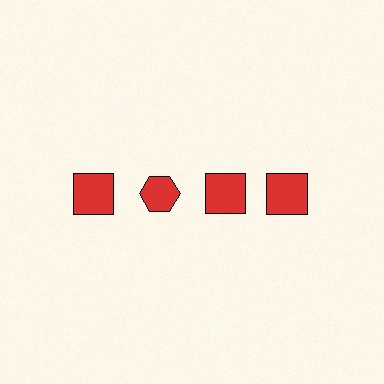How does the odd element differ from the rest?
It has a different shape: hexagon instead of square.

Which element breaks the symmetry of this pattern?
The red hexagon in the top row, second from left column breaks the symmetry. All other shapes are red squares.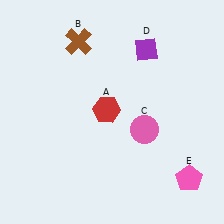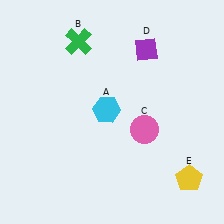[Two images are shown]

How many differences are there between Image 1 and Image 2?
There are 3 differences between the two images.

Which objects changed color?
A changed from red to cyan. B changed from brown to green. E changed from pink to yellow.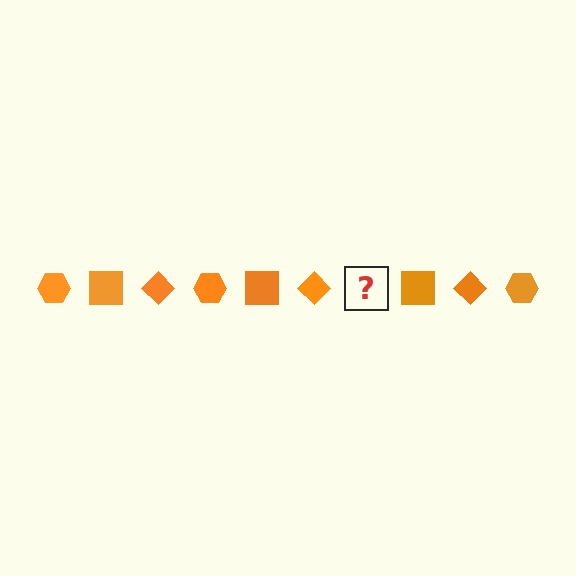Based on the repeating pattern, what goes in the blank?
The blank should be an orange hexagon.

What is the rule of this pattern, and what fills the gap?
The rule is that the pattern cycles through hexagon, square, diamond shapes in orange. The gap should be filled with an orange hexagon.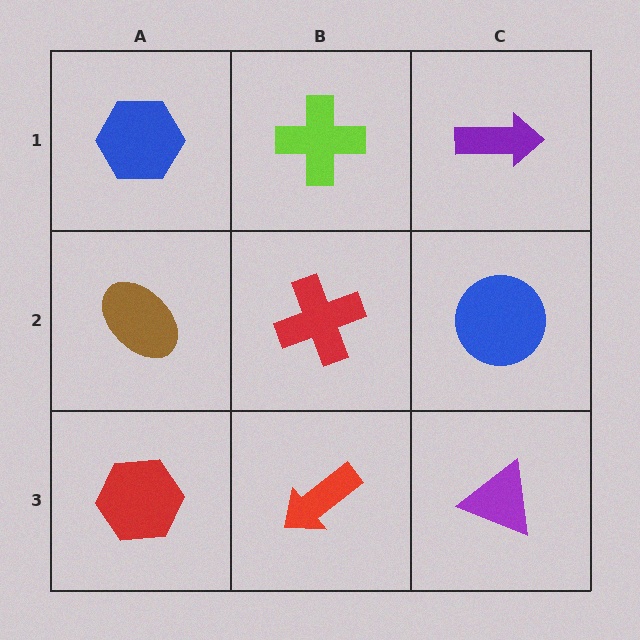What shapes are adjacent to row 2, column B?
A lime cross (row 1, column B), a red arrow (row 3, column B), a brown ellipse (row 2, column A), a blue circle (row 2, column C).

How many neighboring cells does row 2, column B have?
4.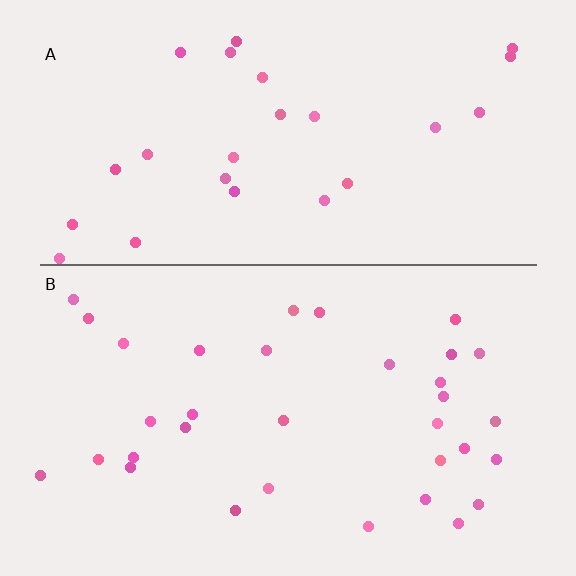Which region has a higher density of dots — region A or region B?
B (the bottom).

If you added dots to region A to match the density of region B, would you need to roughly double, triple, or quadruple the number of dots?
Approximately double.